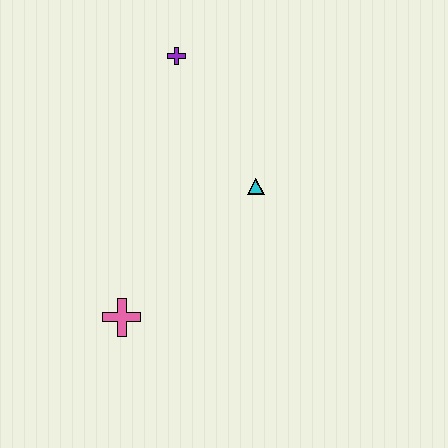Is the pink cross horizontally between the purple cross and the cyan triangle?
No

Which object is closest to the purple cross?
The cyan triangle is closest to the purple cross.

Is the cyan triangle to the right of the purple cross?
Yes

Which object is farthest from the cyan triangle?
The pink cross is farthest from the cyan triangle.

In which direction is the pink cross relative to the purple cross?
The pink cross is below the purple cross.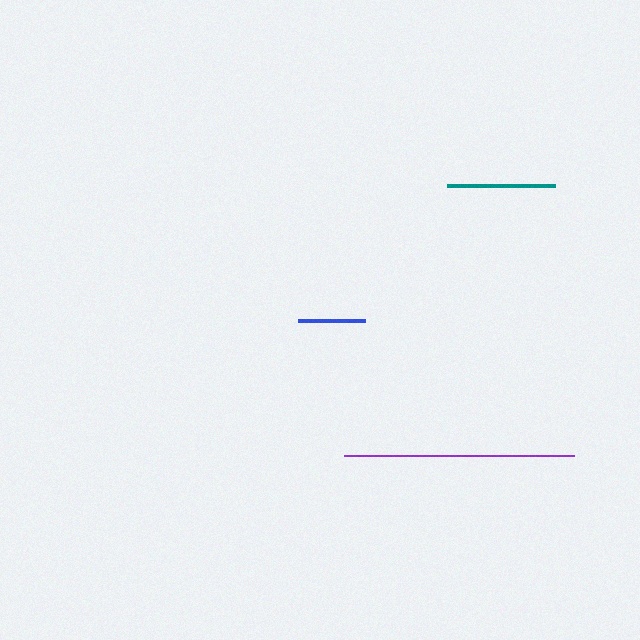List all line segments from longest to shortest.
From longest to shortest: purple, teal, blue.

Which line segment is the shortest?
The blue line is the shortest at approximately 67 pixels.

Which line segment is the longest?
The purple line is the longest at approximately 230 pixels.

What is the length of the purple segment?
The purple segment is approximately 230 pixels long.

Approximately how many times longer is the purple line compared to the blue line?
The purple line is approximately 3.5 times the length of the blue line.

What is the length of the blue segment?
The blue segment is approximately 67 pixels long.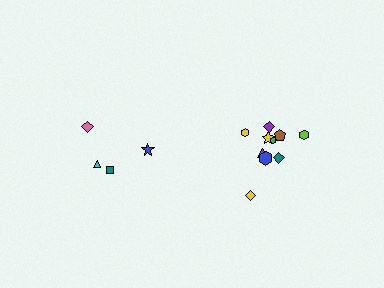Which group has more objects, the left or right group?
The right group.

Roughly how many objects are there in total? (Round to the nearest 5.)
Roughly 15 objects in total.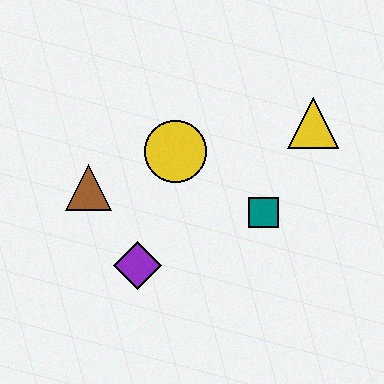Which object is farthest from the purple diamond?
The yellow triangle is farthest from the purple diamond.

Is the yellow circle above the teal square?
Yes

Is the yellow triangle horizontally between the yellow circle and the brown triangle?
No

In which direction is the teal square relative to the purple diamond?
The teal square is to the right of the purple diamond.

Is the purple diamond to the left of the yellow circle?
Yes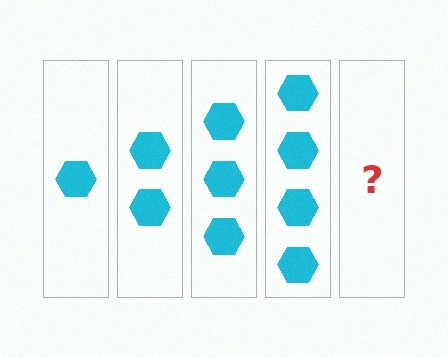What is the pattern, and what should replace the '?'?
The pattern is that each step adds one more hexagon. The '?' should be 5 hexagons.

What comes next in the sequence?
The next element should be 5 hexagons.